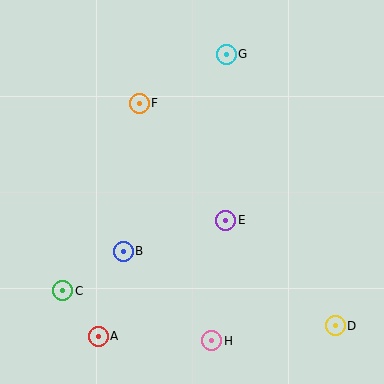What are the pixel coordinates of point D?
Point D is at (335, 326).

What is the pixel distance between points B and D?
The distance between B and D is 225 pixels.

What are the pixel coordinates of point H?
Point H is at (212, 341).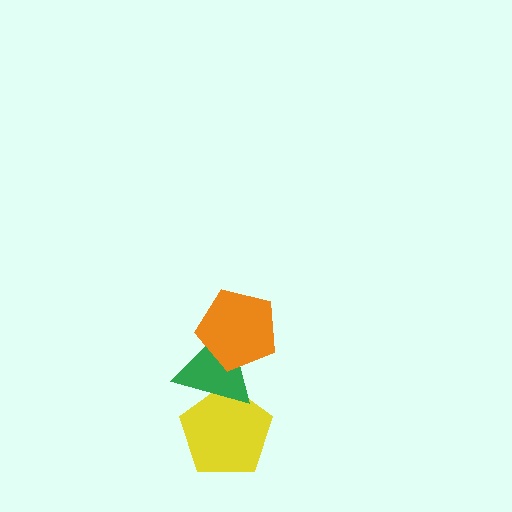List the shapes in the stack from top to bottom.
From top to bottom: the orange pentagon, the green triangle, the yellow pentagon.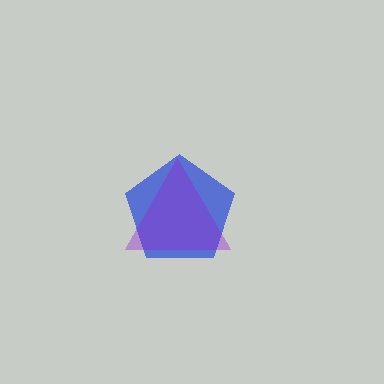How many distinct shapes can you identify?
There are 2 distinct shapes: a blue pentagon, a purple triangle.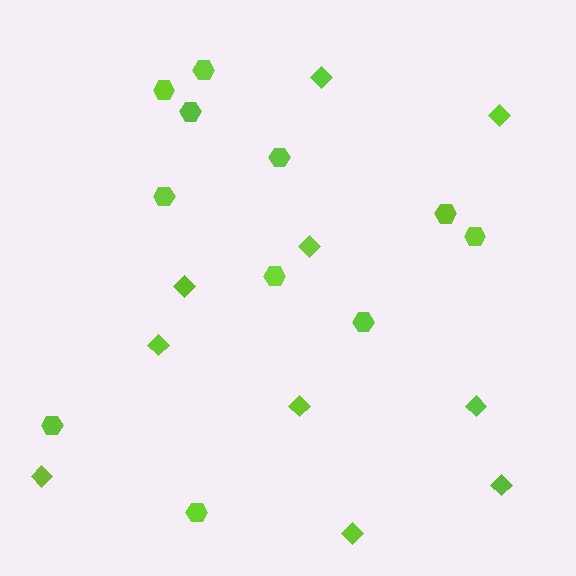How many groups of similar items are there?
There are 2 groups: one group of hexagons (11) and one group of diamonds (10).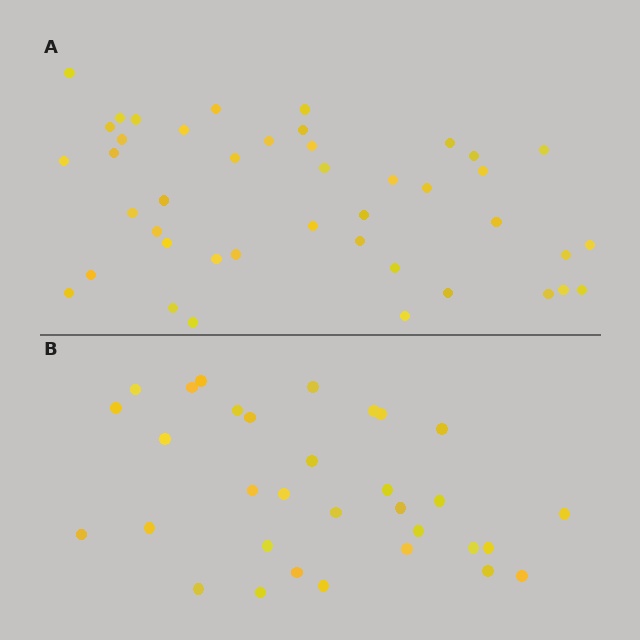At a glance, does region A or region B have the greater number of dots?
Region A (the top region) has more dots.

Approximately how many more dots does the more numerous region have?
Region A has roughly 12 or so more dots than region B.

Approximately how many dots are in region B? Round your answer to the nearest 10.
About 30 dots. (The exact count is 32, which rounds to 30.)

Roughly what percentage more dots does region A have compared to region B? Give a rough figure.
About 35% more.